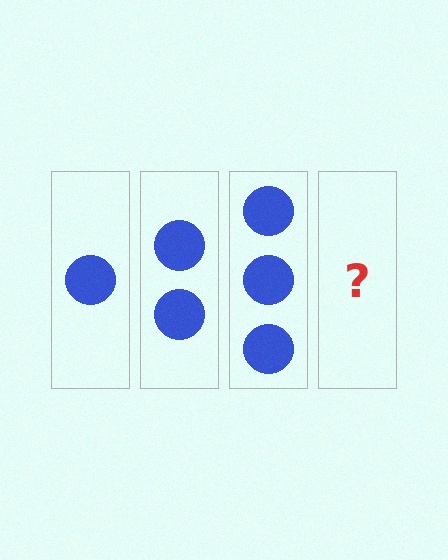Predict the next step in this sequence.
The next step is 4 circles.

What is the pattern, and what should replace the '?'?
The pattern is that each step adds one more circle. The '?' should be 4 circles.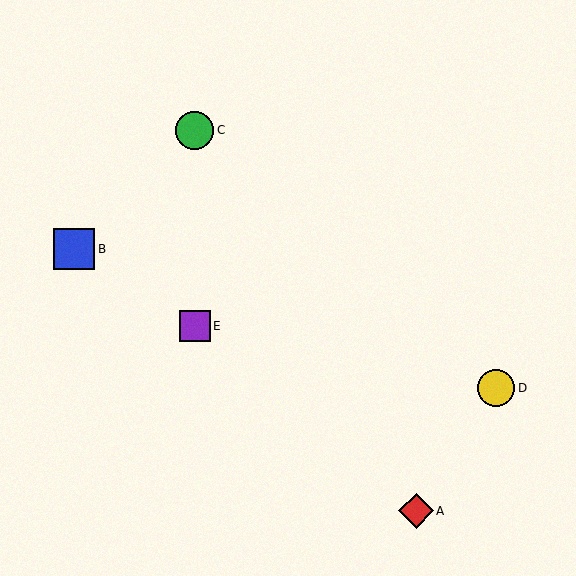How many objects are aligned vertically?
2 objects (C, E) are aligned vertically.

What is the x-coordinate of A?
Object A is at x≈416.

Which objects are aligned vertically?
Objects C, E are aligned vertically.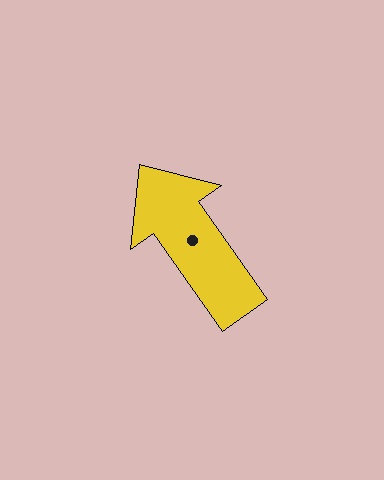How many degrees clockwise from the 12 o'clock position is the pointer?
Approximately 325 degrees.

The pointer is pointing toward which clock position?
Roughly 11 o'clock.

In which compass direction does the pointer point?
Northwest.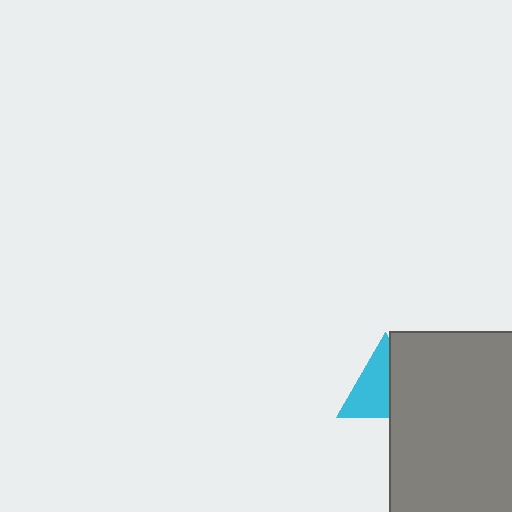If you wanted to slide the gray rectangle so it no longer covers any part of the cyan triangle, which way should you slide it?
Slide it right — that is the most direct way to separate the two shapes.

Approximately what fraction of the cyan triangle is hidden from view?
Roughly 42% of the cyan triangle is hidden behind the gray rectangle.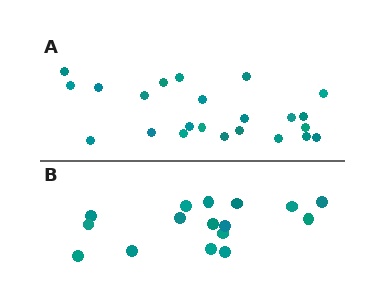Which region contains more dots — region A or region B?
Region A (the top region) has more dots.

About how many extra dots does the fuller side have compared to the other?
Region A has roughly 8 or so more dots than region B.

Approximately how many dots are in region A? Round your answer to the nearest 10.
About 20 dots. (The exact count is 23, which rounds to 20.)